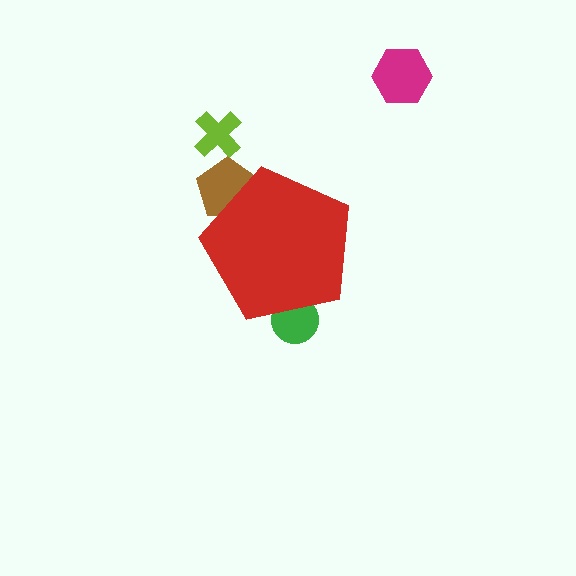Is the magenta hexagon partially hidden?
No, the magenta hexagon is fully visible.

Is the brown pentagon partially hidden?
Yes, the brown pentagon is partially hidden behind the red pentagon.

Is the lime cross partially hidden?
No, the lime cross is fully visible.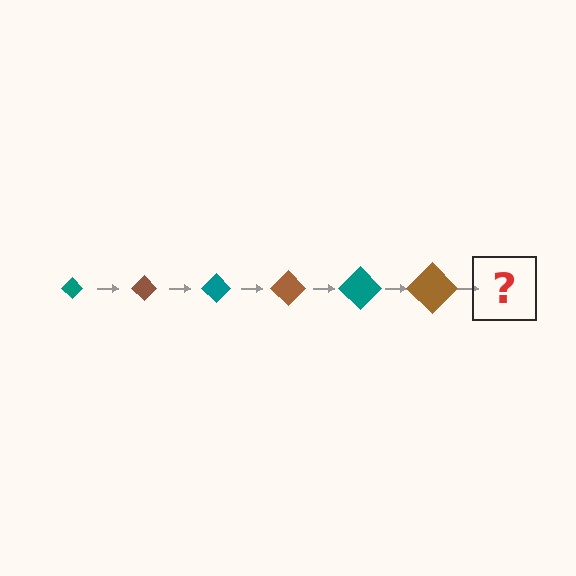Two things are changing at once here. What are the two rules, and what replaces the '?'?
The two rules are that the diamond grows larger each step and the color cycles through teal and brown. The '?' should be a teal diamond, larger than the previous one.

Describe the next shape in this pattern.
It should be a teal diamond, larger than the previous one.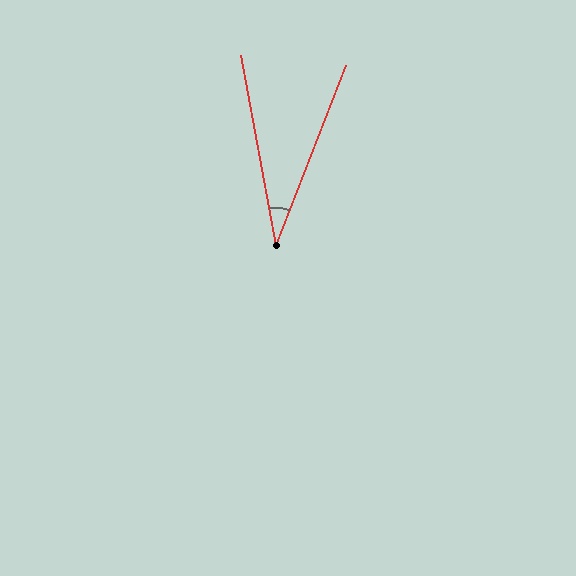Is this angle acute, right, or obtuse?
It is acute.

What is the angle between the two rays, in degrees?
Approximately 32 degrees.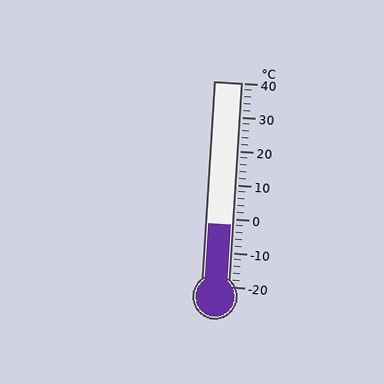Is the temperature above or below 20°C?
The temperature is below 20°C.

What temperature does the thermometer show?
The thermometer shows approximately -2°C.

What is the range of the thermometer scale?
The thermometer scale ranges from -20°C to 40°C.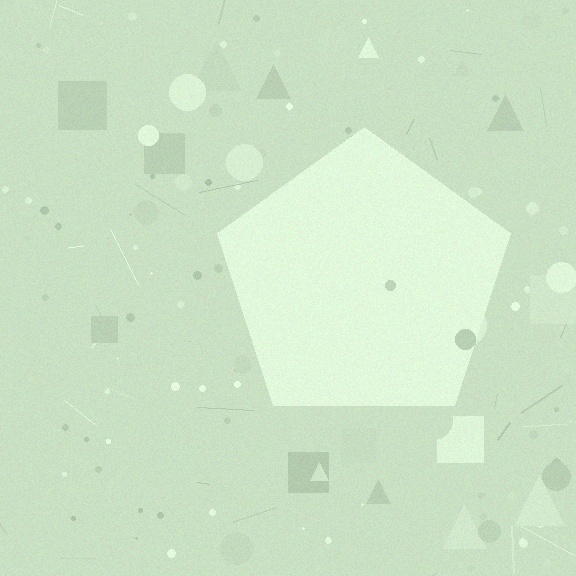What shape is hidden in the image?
A pentagon is hidden in the image.